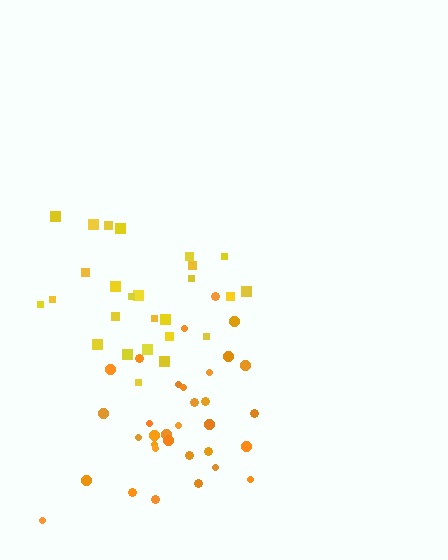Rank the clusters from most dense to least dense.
orange, yellow.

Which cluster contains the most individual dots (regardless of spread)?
Orange (33).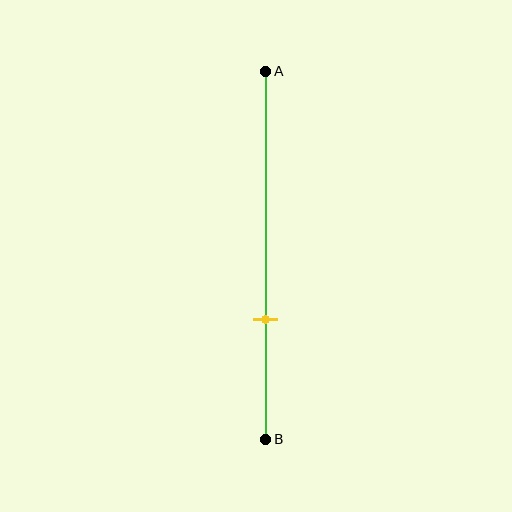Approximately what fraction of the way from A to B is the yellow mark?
The yellow mark is approximately 70% of the way from A to B.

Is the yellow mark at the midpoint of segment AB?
No, the mark is at about 70% from A, not at the 50% midpoint.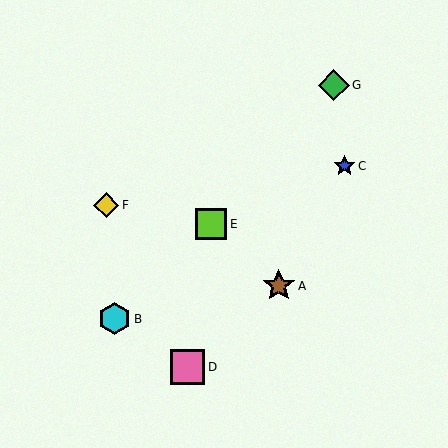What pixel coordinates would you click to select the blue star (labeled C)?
Click at (345, 166) to select the blue star C.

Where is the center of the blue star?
The center of the blue star is at (345, 166).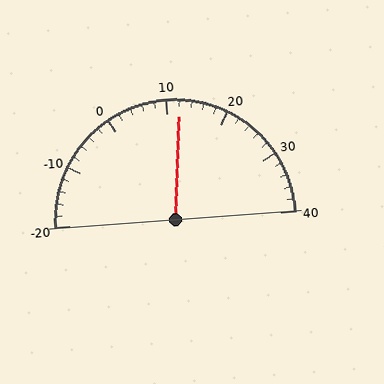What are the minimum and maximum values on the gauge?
The gauge ranges from -20 to 40.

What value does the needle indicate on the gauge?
The needle indicates approximately 12.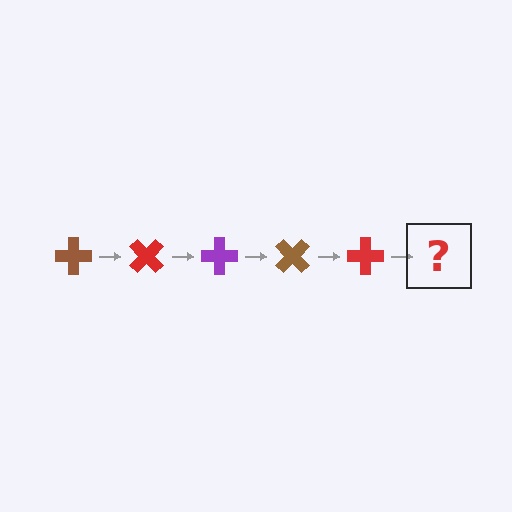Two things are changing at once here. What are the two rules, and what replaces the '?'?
The two rules are that it rotates 45 degrees each step and the color cycles through brown, red, and purple. The '?' should be a purple cross, rotated 225 degrees from the start.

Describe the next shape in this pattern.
It should be a purple cross, rotated 225 degrees from the start.